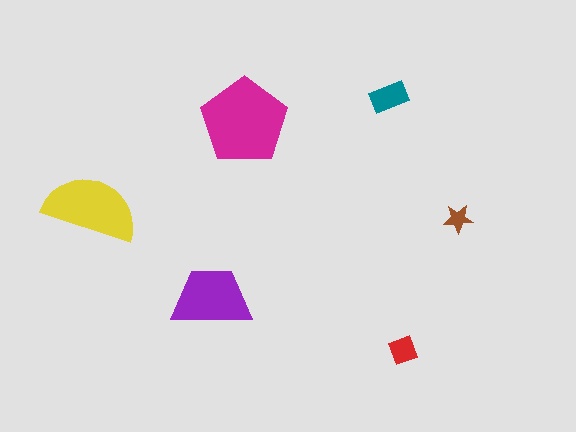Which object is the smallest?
The brown star.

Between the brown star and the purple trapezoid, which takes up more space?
The purple trapezoid.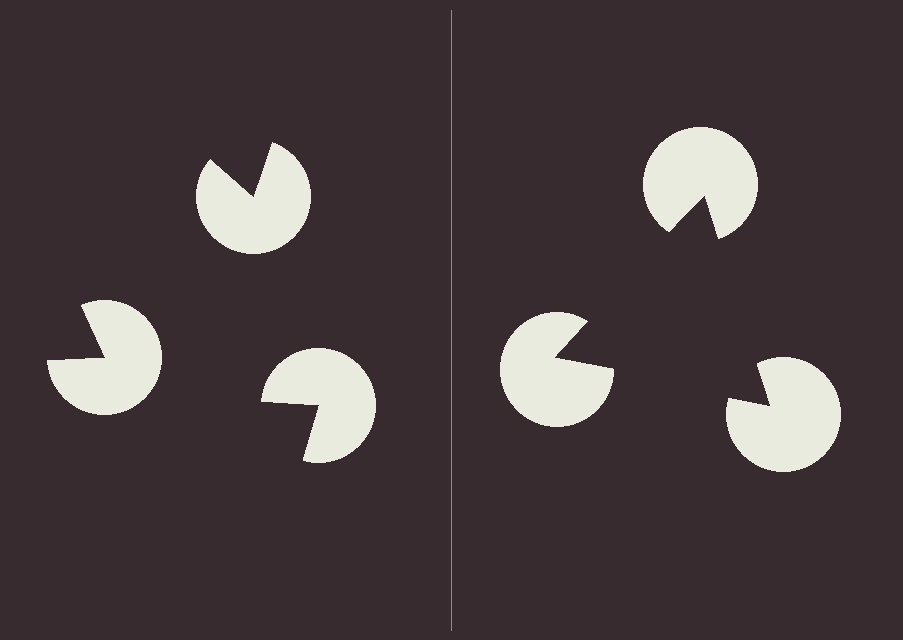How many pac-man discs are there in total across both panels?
6 — 3 on each side.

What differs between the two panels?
The pac-man discs are positioned identically on both sides; only the wedge orientations differ. On the right they align to a triangle; on the left they are misaligned.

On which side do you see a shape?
An illusory triangle appears on the right side. On the left side the wedge cuts are rotated, so no coherent shape forms.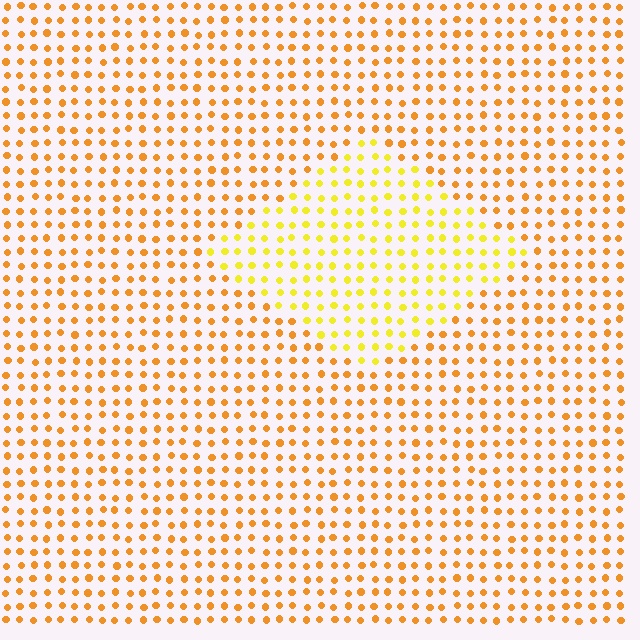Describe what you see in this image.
The image is filled with small orange elements in a uniform arrangement. A diamond-shaped region is visible where the elements are tinted to a slightly different hue, forming a subtle color boundary.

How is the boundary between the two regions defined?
The boundary is defined purely by a slight shift in hue (about 27 degrees). Spacing, size, and orientation are identical on both sides.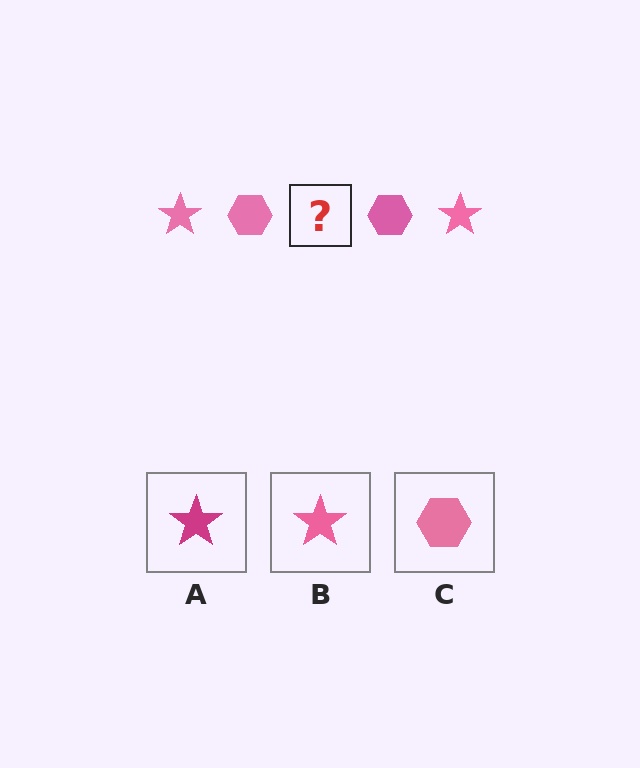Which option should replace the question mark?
Option B.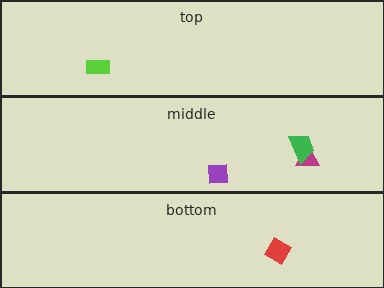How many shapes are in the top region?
1.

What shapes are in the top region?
The lime rectangle.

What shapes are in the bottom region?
The red square.